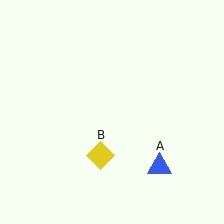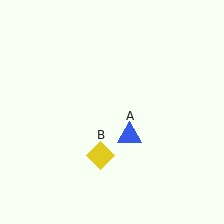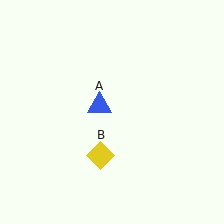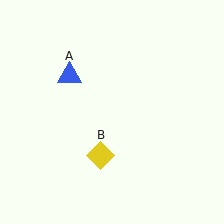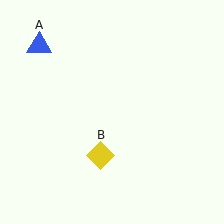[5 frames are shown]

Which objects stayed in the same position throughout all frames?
Yellow diamond (object B) remained stationary.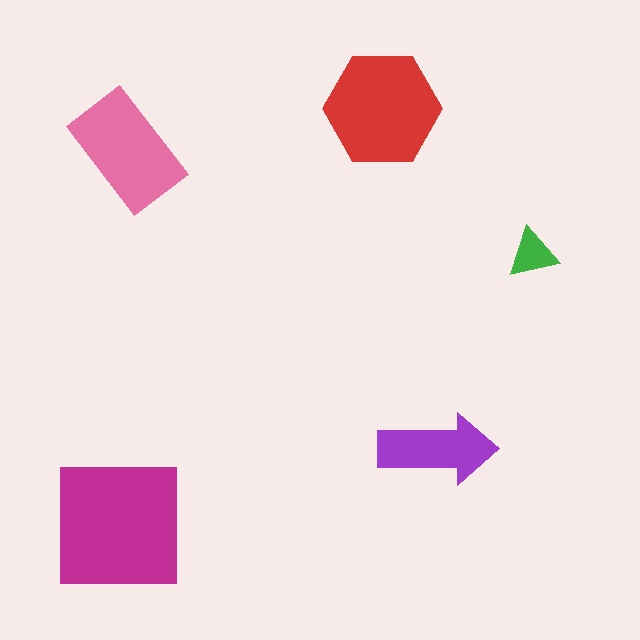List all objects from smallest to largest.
The green triangle, the purple arrow, the pink rectangle, the red hexagon, the magenta square.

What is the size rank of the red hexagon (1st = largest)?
2nd.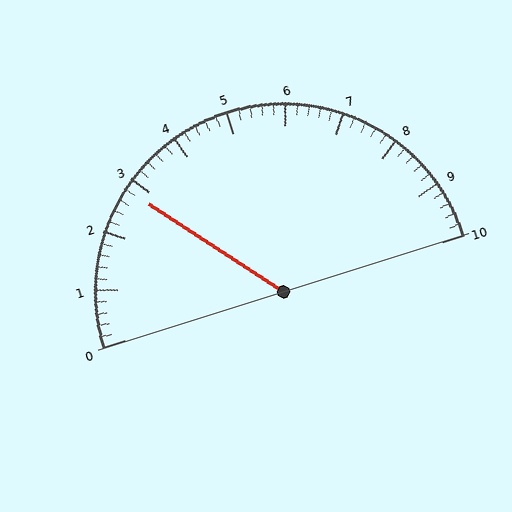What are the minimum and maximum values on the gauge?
The gauge ranges from 0 to 10.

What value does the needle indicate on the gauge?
The needle indicates approximately 2.8.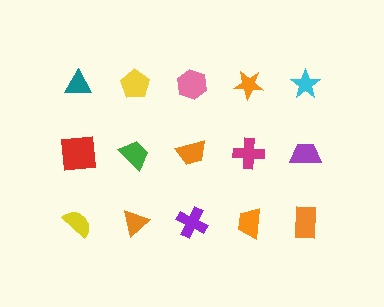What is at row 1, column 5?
A cyan star.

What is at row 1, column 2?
A yellow pentagon.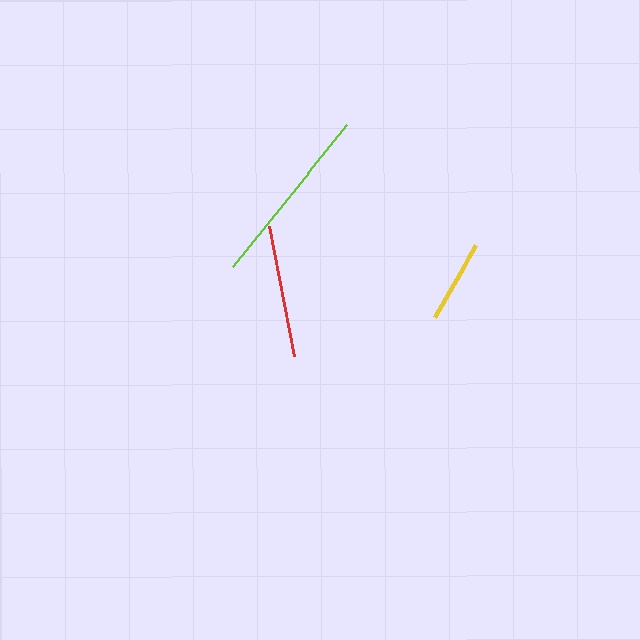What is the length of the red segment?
The red segment is approximately 133 pixels long.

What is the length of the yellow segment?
The yellow segment is approximately 83 pixels long.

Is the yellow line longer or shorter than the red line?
The red line is longer than the yellow line.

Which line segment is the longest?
The lime line is the longest at approximately 183 pixels.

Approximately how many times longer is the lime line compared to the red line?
The lime line is approximately 1.4 times the length of the red line.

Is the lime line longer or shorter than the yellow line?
The lime line is longer than the yellow line.